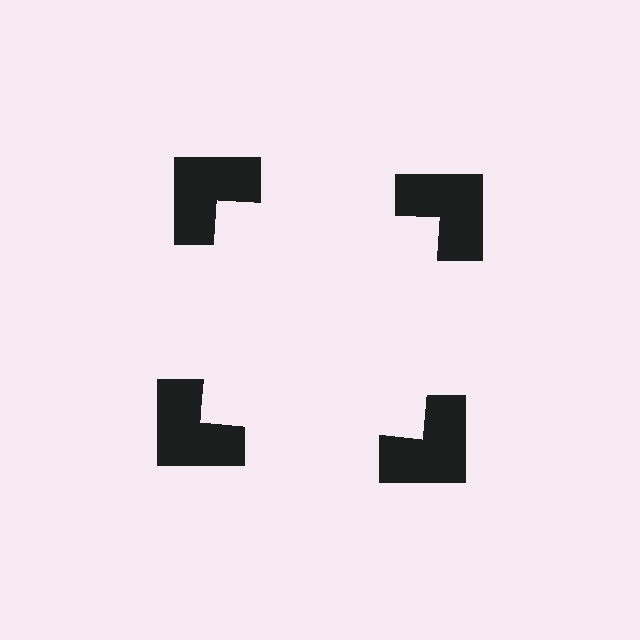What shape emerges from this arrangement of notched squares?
An illusory square — its edges are inferred from the aligned wedge cuts in the notched squares, not physically drawn.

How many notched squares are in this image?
There are 4 — one at each vertex of the illusory square.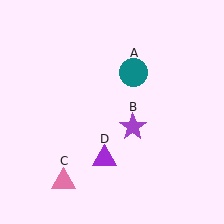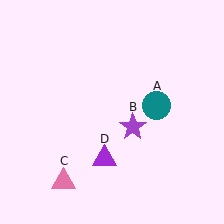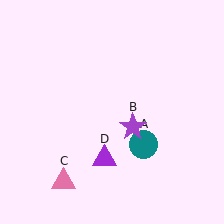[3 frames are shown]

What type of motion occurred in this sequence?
The teal circle (object A) rotated clockwise around the center of the scene.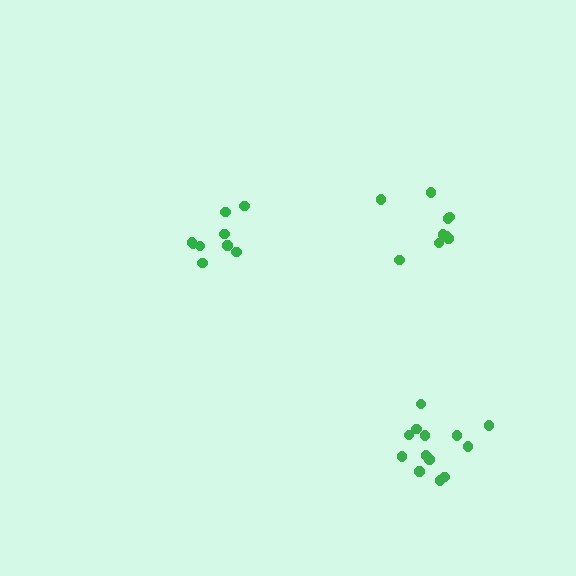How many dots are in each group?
Group 1: 13 dots, Group 2: 9 dots, Group 3: 9 dots (31 total).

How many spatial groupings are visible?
There are 3 spatial groupings.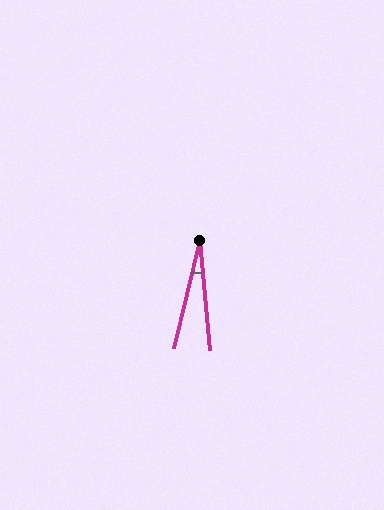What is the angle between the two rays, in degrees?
Approximately 19 degrees.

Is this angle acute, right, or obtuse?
It is acute.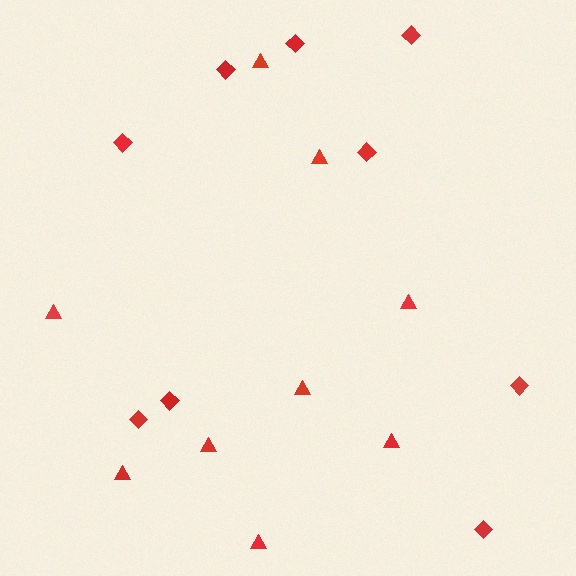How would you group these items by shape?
There are 2 groups: one group of triangles (9) and one group of diamonds (9).